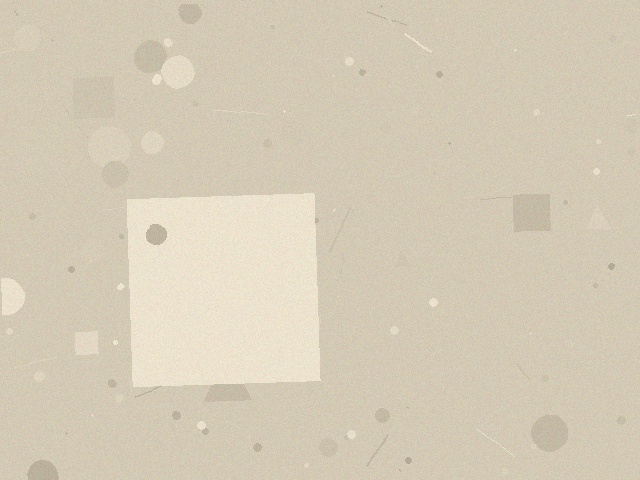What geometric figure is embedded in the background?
A square is embedded in the background.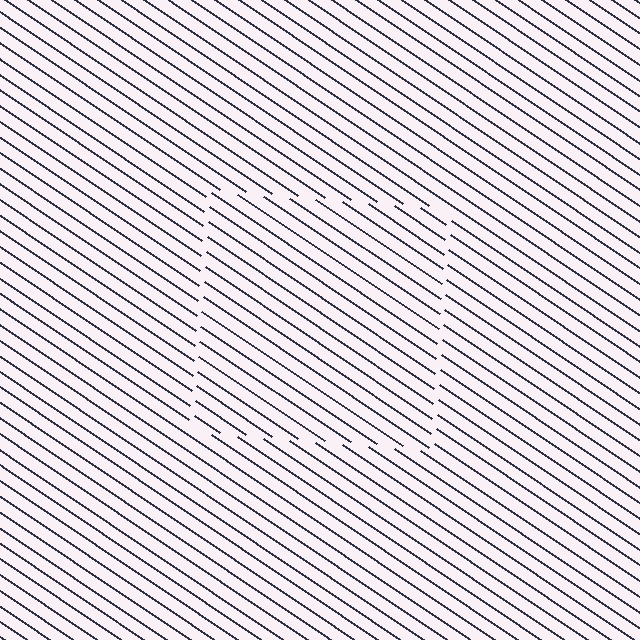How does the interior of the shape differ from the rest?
The interior of the shape contains the same grating, shifted by half a period — the contour is defined by the phase discontinuity where line-ends from the inner and outer gratings abut.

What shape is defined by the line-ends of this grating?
An illusory square. The interior of the shape contains the same grating, shifted by half a period — the contour is defined by the phase discontinuity where line-ends from the inner and outer gratings abut.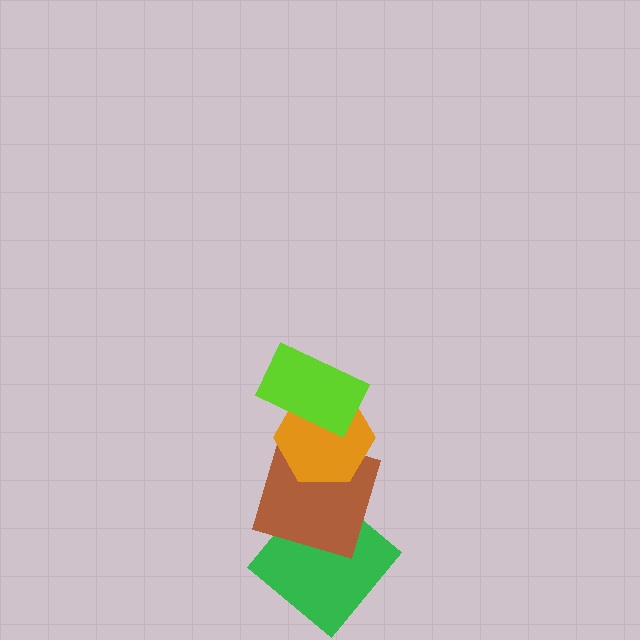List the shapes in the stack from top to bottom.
From top to bottom: the lime rectangle, the orange hexagon, the brown square, the green diamond.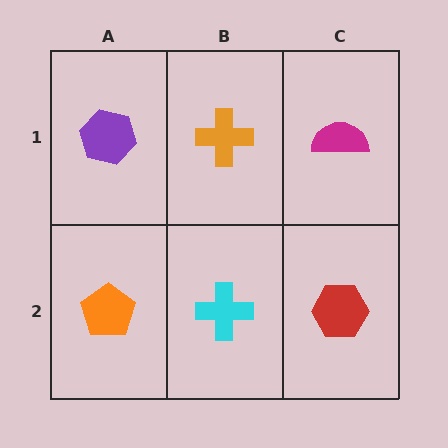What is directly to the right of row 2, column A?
A cyan cross.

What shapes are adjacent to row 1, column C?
A red hexagon (row 2, column C), an orange cross (row 1, column B).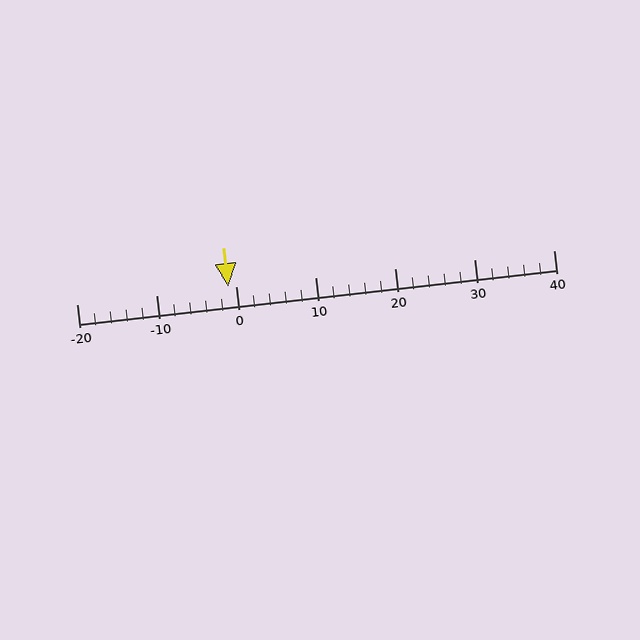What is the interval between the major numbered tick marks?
The major tick marks are spaced 10 units apart.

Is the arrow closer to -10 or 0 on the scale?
The arrow is closer to 0.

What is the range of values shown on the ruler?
The ruler shows values from -20 to 40.